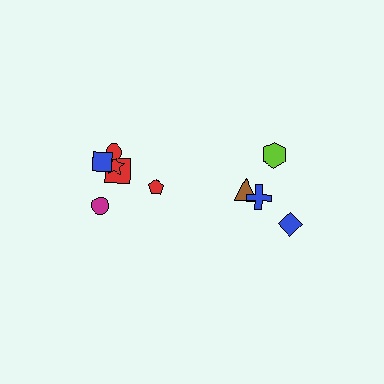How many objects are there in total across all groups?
There are 10 objects.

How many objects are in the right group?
There are 4 objects.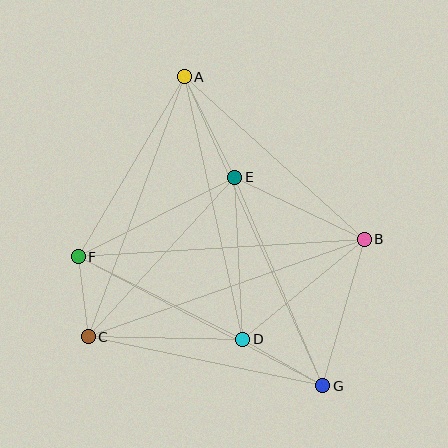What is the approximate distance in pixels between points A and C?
The distance between A and C is approximately 278 pixels.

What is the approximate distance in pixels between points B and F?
The distance between B and F is approximately 287 pixels.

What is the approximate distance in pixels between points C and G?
The distance between C and G is approximately 240 pixels.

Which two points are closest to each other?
Points C and F are closest to each other.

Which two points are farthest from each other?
Points A and G are farthest from each other.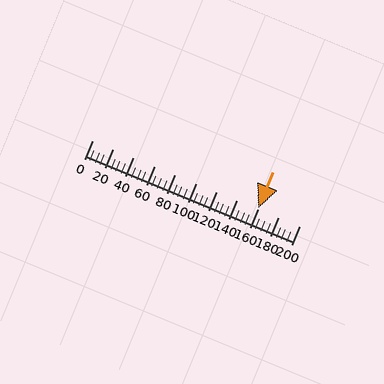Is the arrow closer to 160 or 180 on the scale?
The arrow is closer to 160.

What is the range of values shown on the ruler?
The ruler shows values from 0 to 200.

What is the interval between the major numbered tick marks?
The major tick marks are spaced 20 units apart.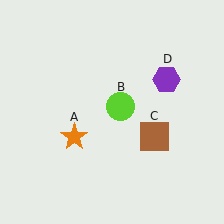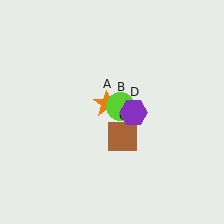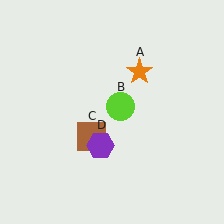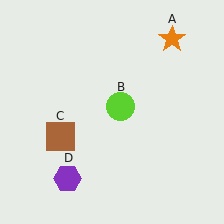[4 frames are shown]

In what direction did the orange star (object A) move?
The orange star (object A) moved up and to the right.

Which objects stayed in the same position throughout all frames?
Lime circle (object B) remained stationary.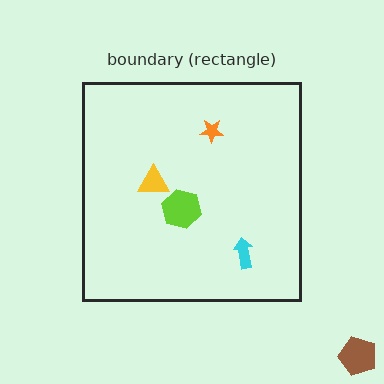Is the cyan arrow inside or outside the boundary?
Inside.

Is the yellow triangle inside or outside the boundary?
Inside.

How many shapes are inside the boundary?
4 inside, 1 outside.